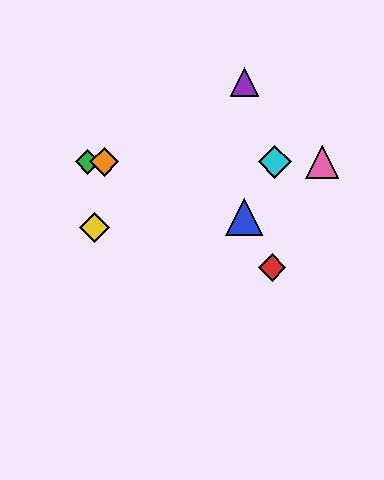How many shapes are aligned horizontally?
4 shapes (the green diamond, the orange diamond, the cyan diamond, the pink triangle) are aligned horizontally.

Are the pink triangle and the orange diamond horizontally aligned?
Yes, both are at y≈162.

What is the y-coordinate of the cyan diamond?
The cyan diamond is at y≈162.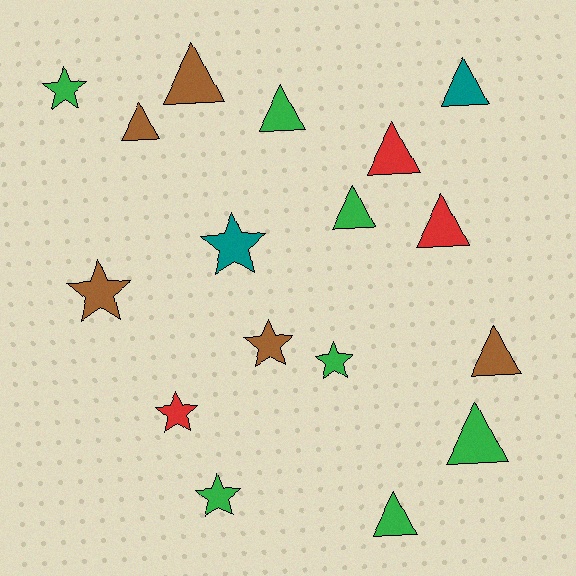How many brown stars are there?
There are 2 brown stars.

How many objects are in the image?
There are 17 objects.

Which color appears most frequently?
Green, with 7 objects.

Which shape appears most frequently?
Triangle, with 10 objects.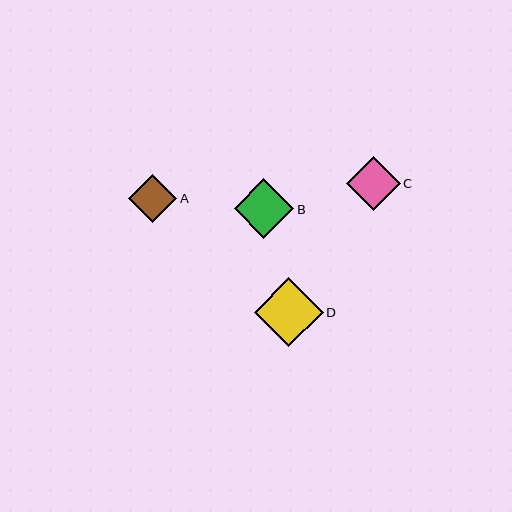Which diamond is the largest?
Diamond D is the largest with a size of approximately 69 pixels.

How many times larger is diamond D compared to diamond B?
Diamond D is approximately 1.2 times the size of diamond B.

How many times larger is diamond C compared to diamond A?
Diamond C is approximately 1.1 times the size of diamond A.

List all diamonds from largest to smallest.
From largest to smallest: D, B, C, A.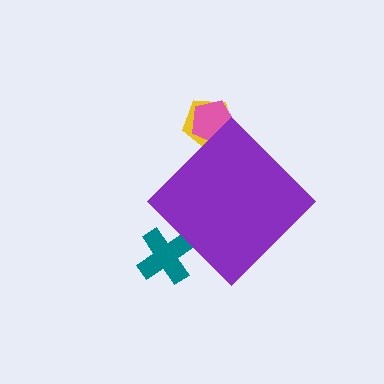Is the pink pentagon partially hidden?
Yes, the pink pentagon is partially hidden behind the purple diamond.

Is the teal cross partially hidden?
Yes, the teal cross is partially hidden behind the purple diamond.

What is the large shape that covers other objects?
A purple diamond.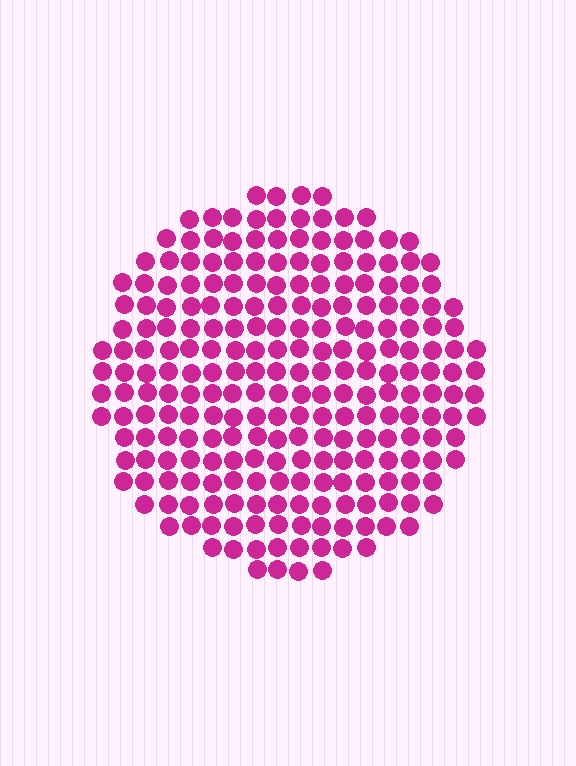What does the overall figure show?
The overall figure shows a circle.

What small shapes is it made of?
It is made of small circles.